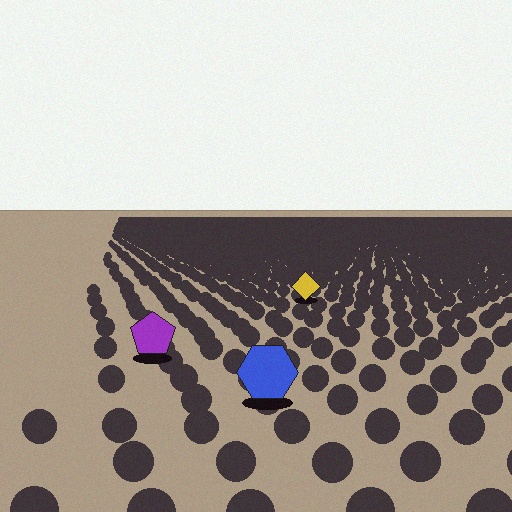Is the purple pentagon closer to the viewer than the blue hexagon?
No. The blue hexagon is closer — you can tell from the texture gradient: the ground texture is coarser near it.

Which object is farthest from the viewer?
The yellow diamond is farthest from the viewer. It appears smaller and the ground texture around it is denser.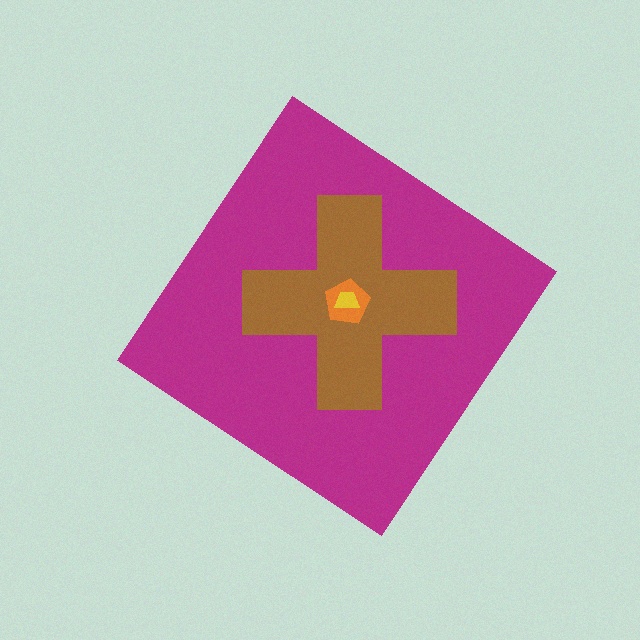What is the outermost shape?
The magenta diamond.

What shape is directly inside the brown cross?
The orange pentagon.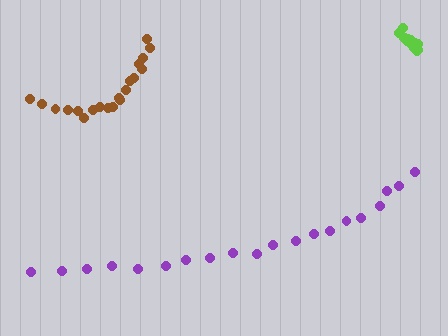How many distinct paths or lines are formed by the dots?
There are 3 distinct paths.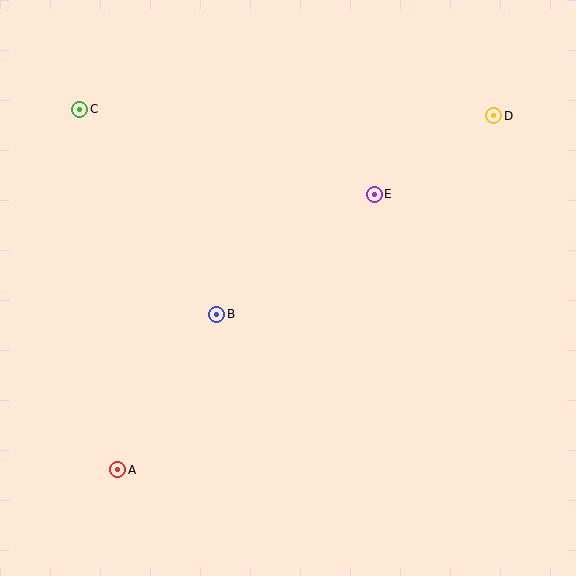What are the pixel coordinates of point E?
Point E is at (374, 194).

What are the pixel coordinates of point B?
Point B is at (217, 314).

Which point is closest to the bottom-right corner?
Point E is closest to the bottom-right corner.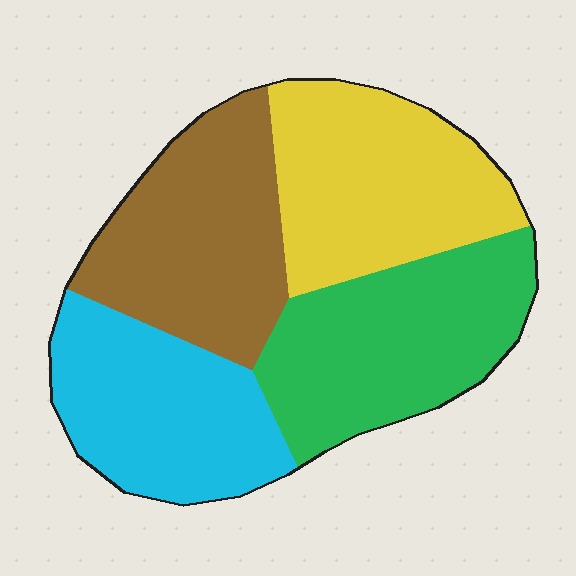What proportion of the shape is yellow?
Yellow takes up about one quarter (1/4) of the shape.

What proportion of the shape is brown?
Brown covers 25% of the shape.